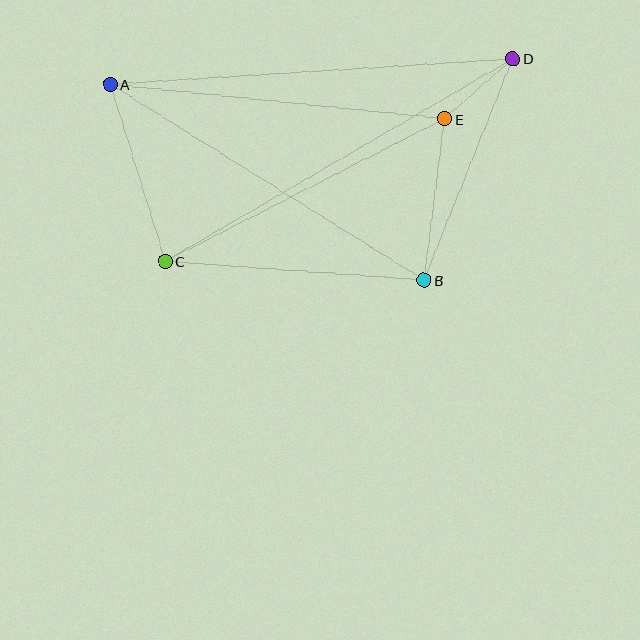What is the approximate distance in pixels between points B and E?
The distance between B and E is approximately 163 pixels.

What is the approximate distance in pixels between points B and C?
The distance between B and C is approximately 260 pixels.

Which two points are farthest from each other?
Points A and D are farthest from each other.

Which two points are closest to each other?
Points D and E are closest to each other.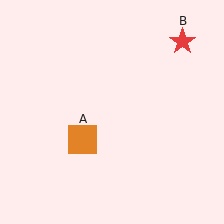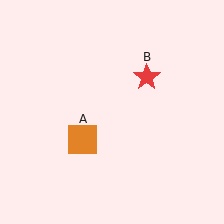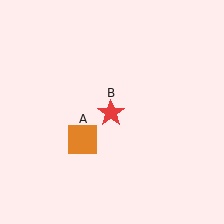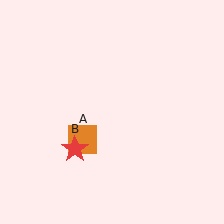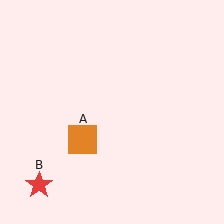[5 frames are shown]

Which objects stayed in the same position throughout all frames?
Orange square (object A) remained stationary.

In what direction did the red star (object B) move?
The red star (object B) moved down and to the left.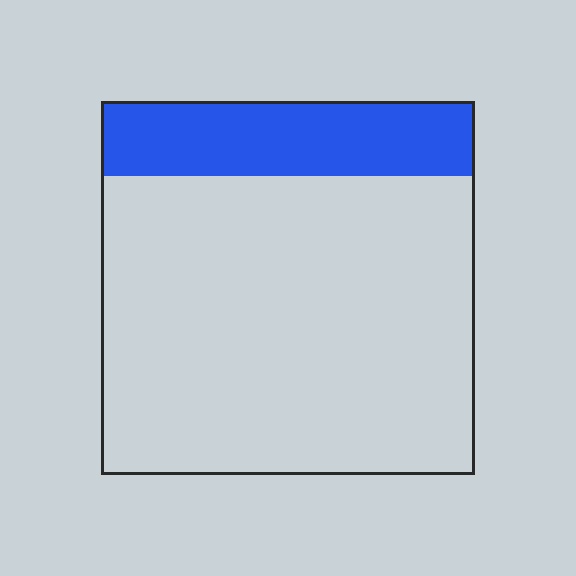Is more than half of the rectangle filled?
No.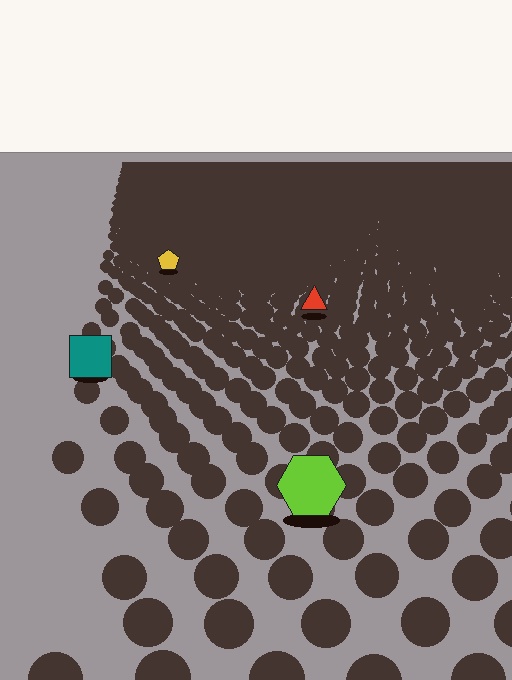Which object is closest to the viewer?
The lime hexagon is closest. The texture marks near it are larger and more spread out.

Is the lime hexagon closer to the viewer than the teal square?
Yes. The lime hexagon is closer — you can tell from the texture gradient: the ground texture is coarser near it.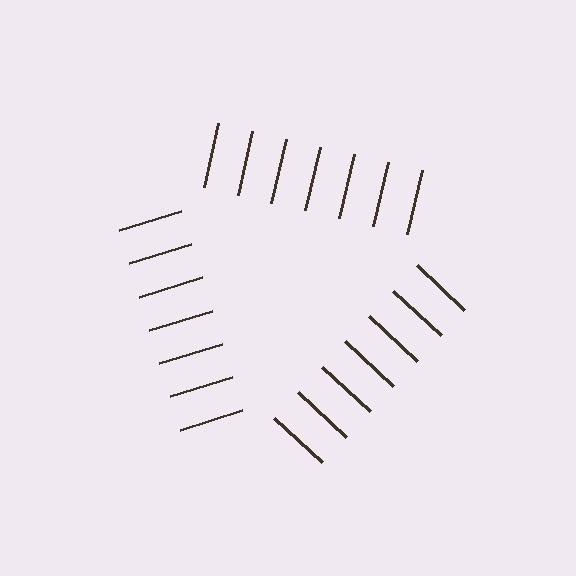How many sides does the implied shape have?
3 sides — the line-ends trace a triangle.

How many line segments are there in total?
21 — 7 along each of the 3 edges.